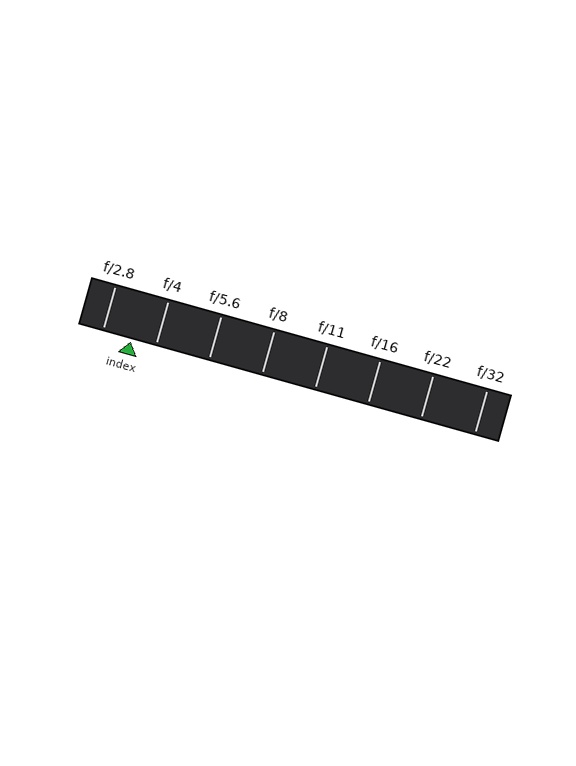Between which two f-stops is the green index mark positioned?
The index mark is between f/2.8 and f/4.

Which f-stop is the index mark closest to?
The index mark is closest to f/4.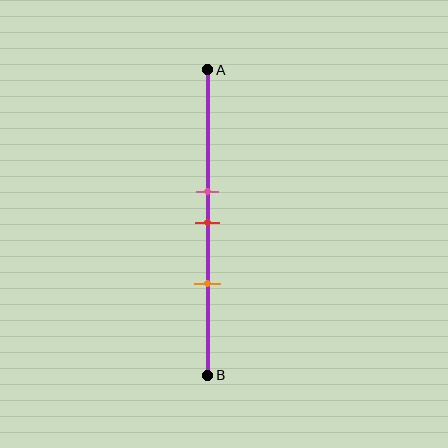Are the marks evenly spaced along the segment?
Yes, the marks are approximately evenly spaced.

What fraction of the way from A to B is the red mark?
The red mark is approximately 50% (0.5) of the way from A to B.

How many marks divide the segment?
There are 3 marks dividing the segment.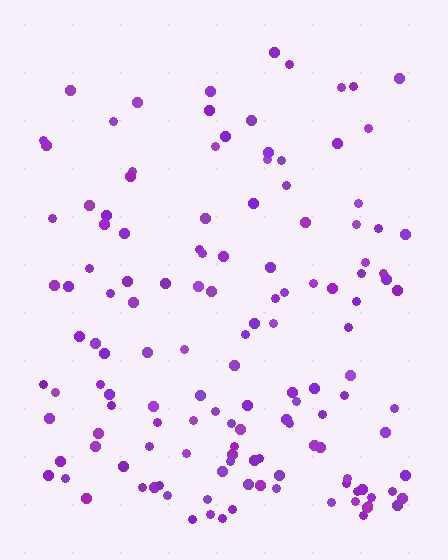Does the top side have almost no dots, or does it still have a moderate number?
Still a moderate number, just noticeably fewer than the bottom.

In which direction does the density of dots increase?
From top to bottom, with the bottom side densest.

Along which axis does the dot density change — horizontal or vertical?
Vertical.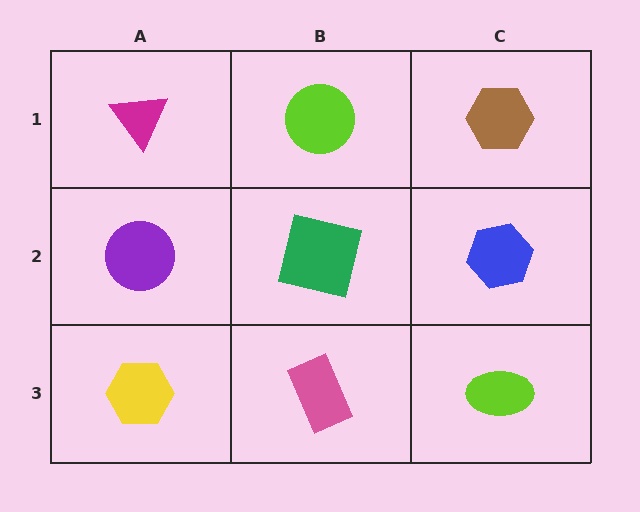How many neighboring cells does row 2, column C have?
3.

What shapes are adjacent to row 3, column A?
A purple circle (row 2, column A), a pink rectangle (row 3, column B).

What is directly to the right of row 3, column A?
A pink rectangle.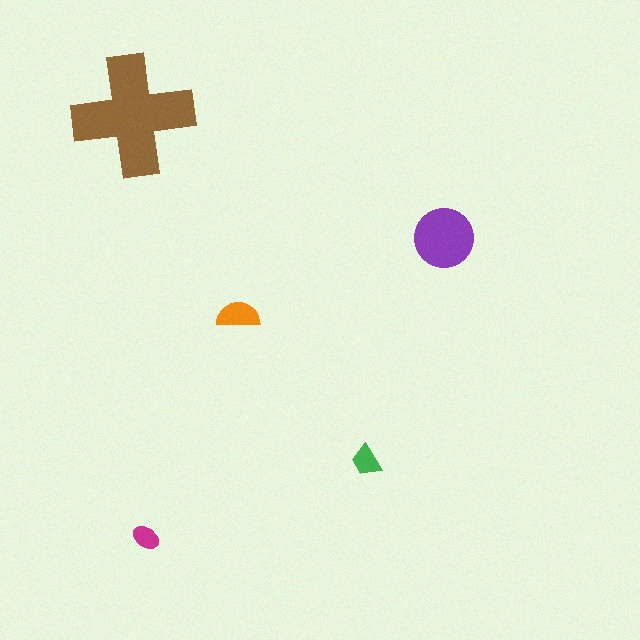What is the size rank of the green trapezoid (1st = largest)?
4th.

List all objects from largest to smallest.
The brown cross, the purple circle, the orange semicircle, the green trapezoid, the magenta ellipse.